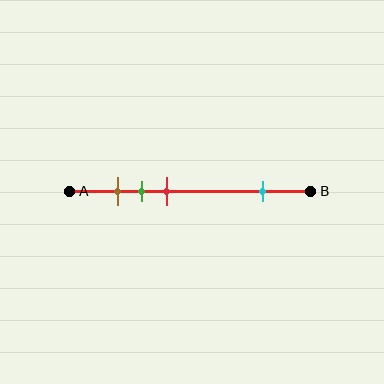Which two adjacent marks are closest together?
The brown and green marks are the closest adjacent pair.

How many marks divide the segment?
There are 4 marks dividing the segment.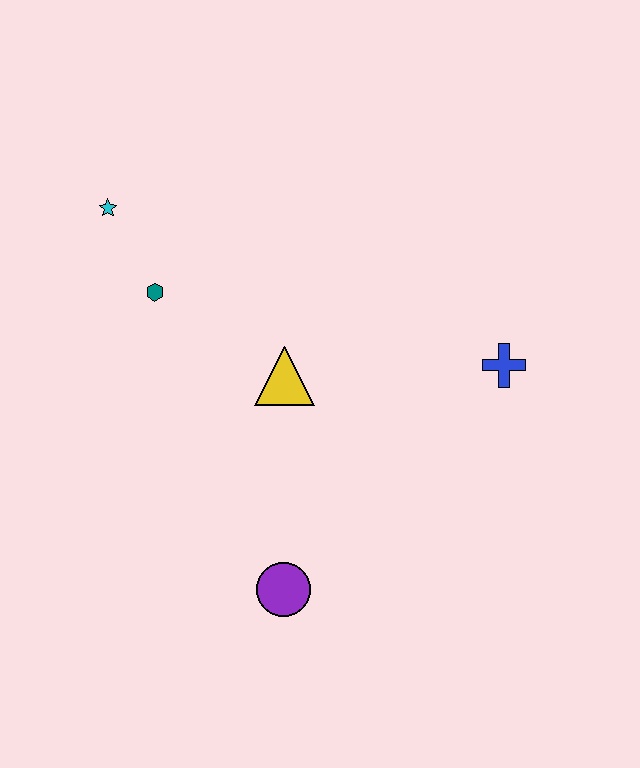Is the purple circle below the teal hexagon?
Yes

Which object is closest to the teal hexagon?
The cyan star is closest to the teal hexagon.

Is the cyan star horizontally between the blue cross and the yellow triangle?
No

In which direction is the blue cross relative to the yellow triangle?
The blue cross is to the right of the yellow triangle.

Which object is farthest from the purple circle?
The cyan star is farthest from the purple circle.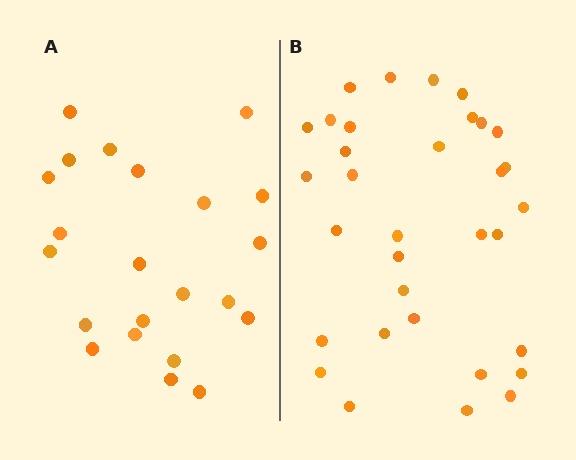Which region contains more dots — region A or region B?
Region B (the right region) has more dots.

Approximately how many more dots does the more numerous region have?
Region B has roughly 12 or so more dots than region A.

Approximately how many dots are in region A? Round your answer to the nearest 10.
About 20 dots. (The exact count is 22, which rounds to 20.)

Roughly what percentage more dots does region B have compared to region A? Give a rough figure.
About 50% more.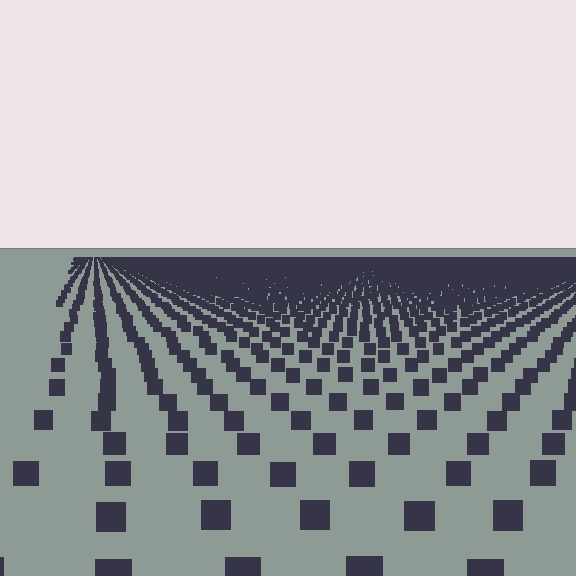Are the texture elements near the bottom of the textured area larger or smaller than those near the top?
Larger. Near the bottom, elements are closer to the viewer and appear at a bigger on-screen size.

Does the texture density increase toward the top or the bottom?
Density increases toward the top.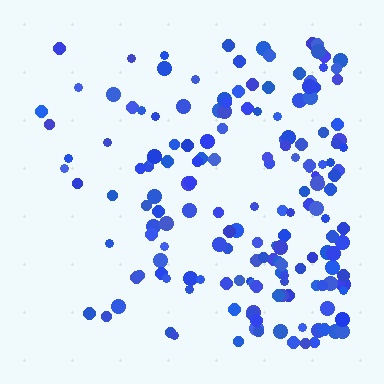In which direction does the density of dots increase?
From left to right, with the right side densest.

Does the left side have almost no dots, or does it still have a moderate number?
Still a moderate number, just noticeably fewer than the right.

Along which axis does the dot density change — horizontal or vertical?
Horizontal.